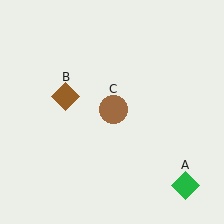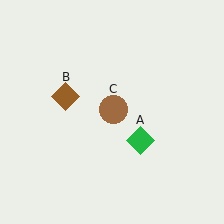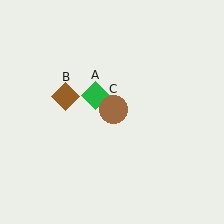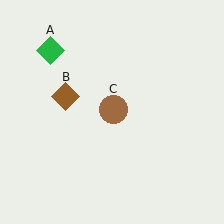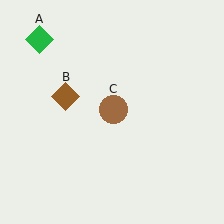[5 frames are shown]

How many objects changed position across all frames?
1 object changed position: green diamond (object A).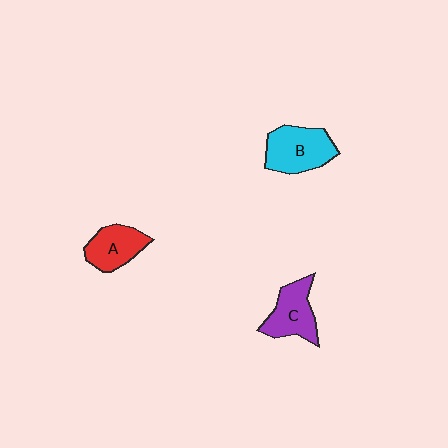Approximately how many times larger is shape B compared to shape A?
Approximately 1.3 times.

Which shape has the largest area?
Shape B (cyan).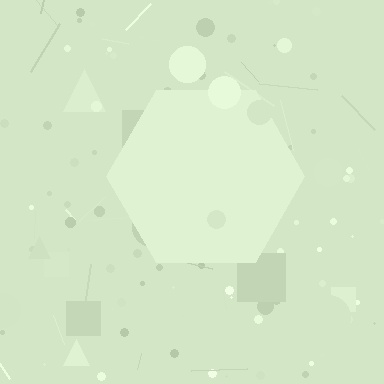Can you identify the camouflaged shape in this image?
The camouflaged shape is a hexagon.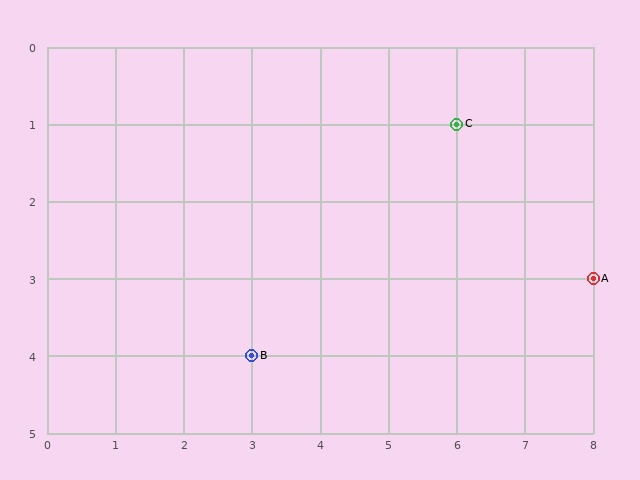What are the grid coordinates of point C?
Point C is at grid coordinates (6, 1).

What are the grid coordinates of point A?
Point A is at grid coordinates (8, 3).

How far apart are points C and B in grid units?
Points C and B are 3 columns and 3 rows apart (about 4.2 grid units diagonally).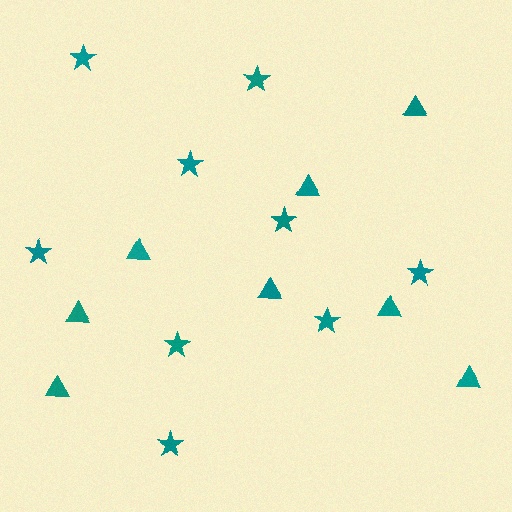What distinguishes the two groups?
There are 2 groups: one group of triangles (8) and one group of stars (9).